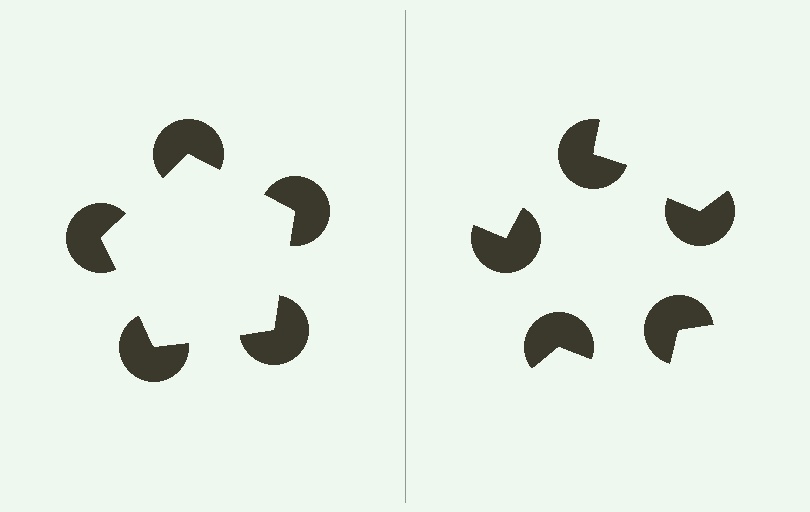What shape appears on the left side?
An illusory pentagon.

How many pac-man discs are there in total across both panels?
10 — 5 on each side.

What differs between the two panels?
The pac-man discs are positioned identically on both sides; only the wedge orientations differ. On the left they align to a pentagon; on the right they are misaligned.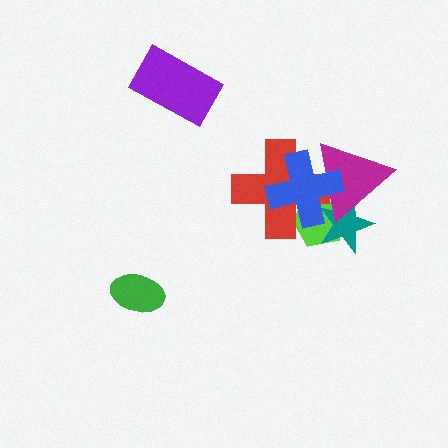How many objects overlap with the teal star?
3 objects overlap with the teal star.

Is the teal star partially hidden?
Yes, it is partially covered by another shape.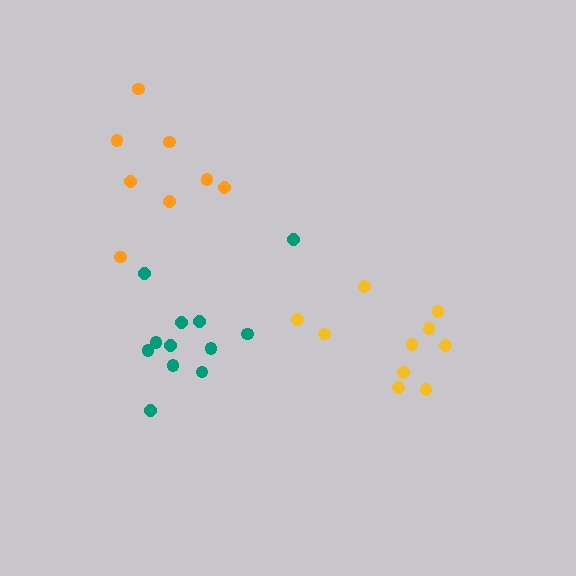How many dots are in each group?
Group 1: 8 dots, Group 2: 12 dots, Group 3: 10 dots (30 total).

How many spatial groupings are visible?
There are 3 spatial groupings.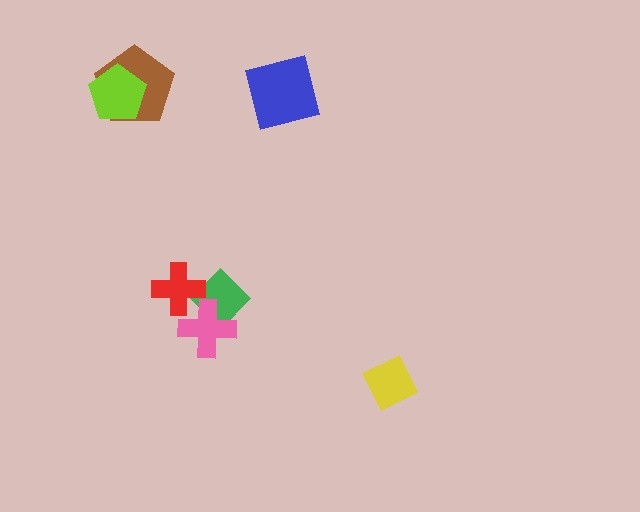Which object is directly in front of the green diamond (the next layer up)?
The pink cross is directly in front of the green diamond.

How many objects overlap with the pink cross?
2 objects overlap with the pink cross.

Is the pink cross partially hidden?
Yes, it is partially covered by another shape.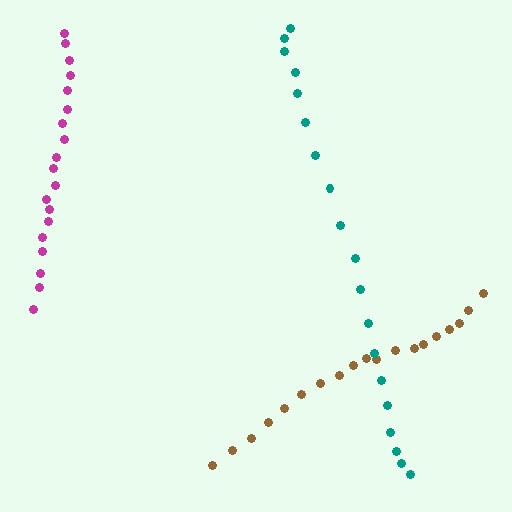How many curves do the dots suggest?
There are 3 distinct paths.